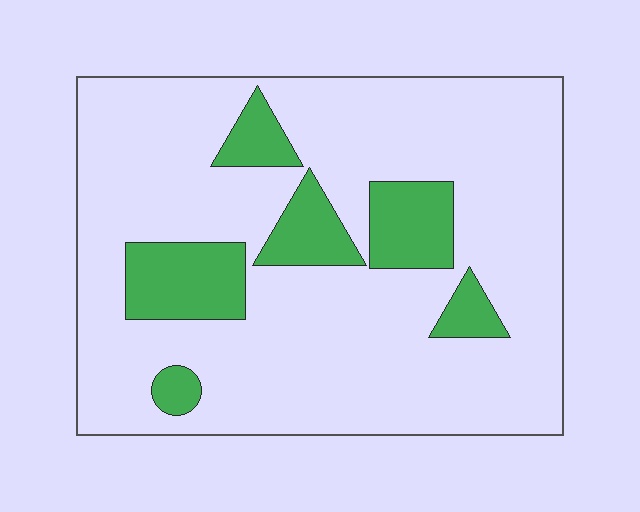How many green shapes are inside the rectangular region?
6.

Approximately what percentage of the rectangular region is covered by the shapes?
Approximately 20%.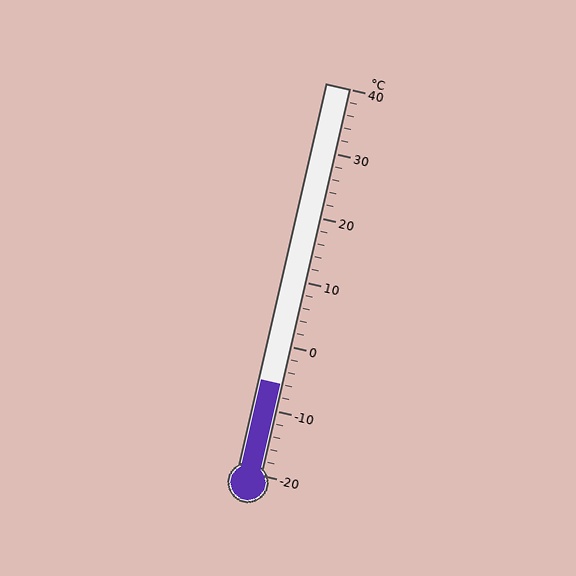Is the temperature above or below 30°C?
The temperature is below 30°C.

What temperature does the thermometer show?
The thermometer shows approximately -6°C.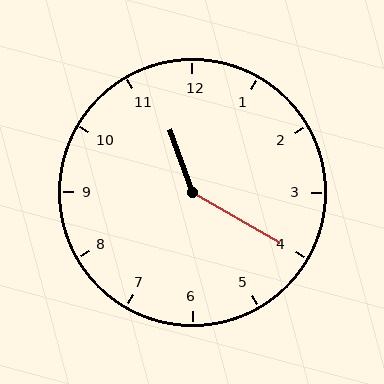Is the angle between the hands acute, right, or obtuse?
It is obtuse.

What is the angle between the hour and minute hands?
Approximately 140 degrees.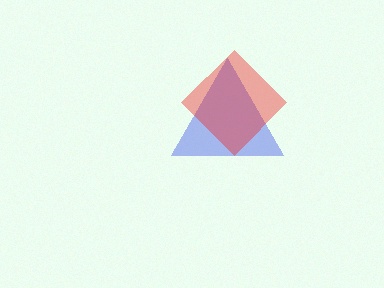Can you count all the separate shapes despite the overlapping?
Yes, there are 2 separate shapes.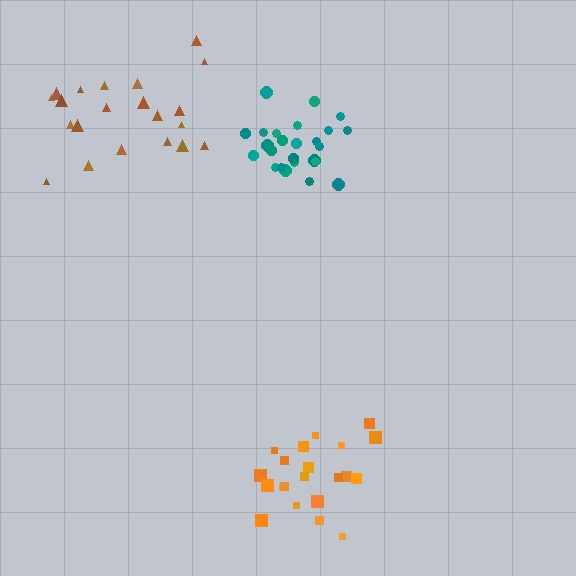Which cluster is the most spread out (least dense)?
Brown.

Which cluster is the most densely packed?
Teal.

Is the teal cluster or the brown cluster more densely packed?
Teal.